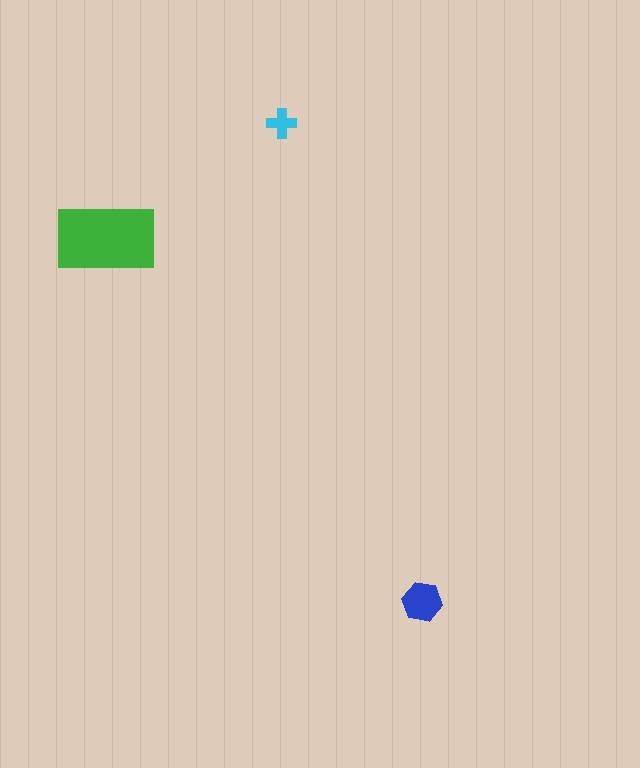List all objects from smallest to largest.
The cyan cross, the blue hexagon, the green rectangle.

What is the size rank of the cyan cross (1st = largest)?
3rd.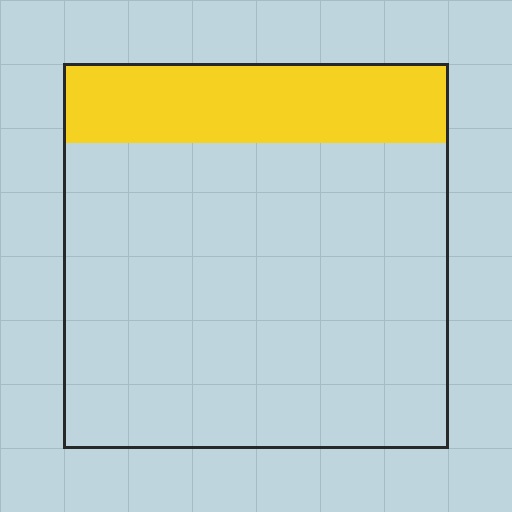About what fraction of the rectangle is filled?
About one fifth (1/5).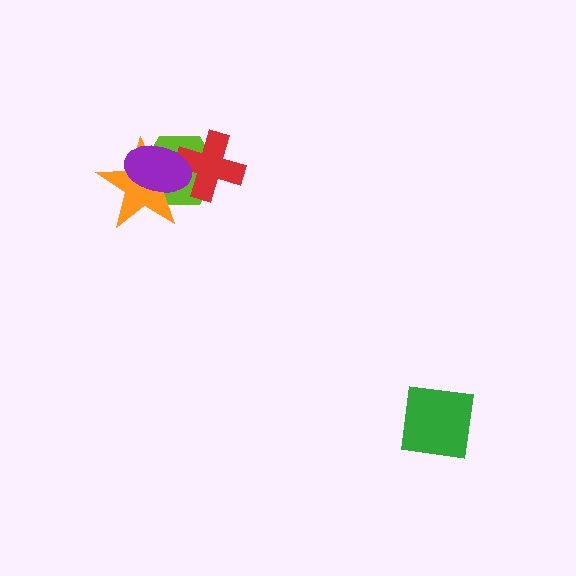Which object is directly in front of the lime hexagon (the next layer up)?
The red cross is directly in front of the lime hexagon.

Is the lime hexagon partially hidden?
Yes, it is partially covered by another shape.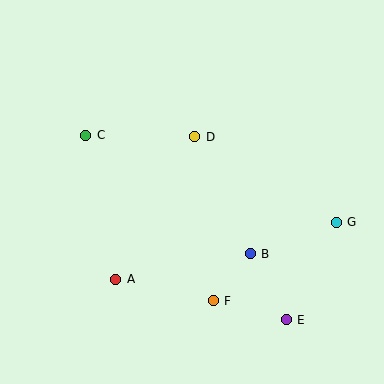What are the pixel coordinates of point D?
Point D is at (195, 137).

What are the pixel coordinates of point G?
Point G is at (336, 222).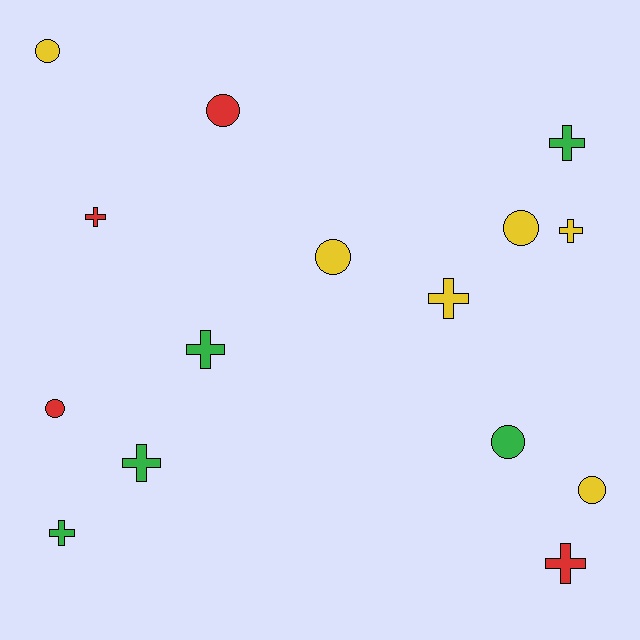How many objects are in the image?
There are 15 objects.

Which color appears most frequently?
Yellow, with 6 objects.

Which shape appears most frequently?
Cross, with 8 objects.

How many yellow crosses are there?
There are 2 yellow crosses.